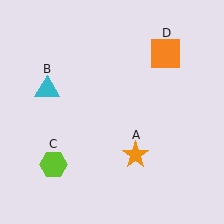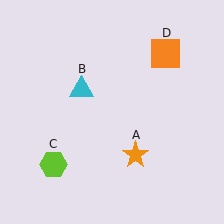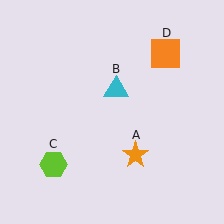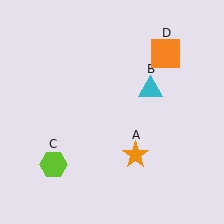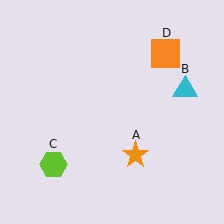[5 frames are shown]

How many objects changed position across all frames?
1 object changed position: cyan triangle (object B).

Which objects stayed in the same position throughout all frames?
Orange star (object A) and lime hexagon (object C) and orange square (object D) remained stationary.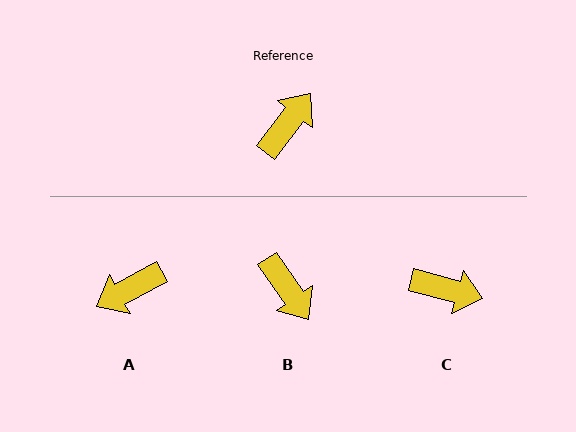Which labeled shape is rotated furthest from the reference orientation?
A, about 156 degrees away.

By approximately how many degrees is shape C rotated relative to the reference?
Approximately 67 degrees clockwise.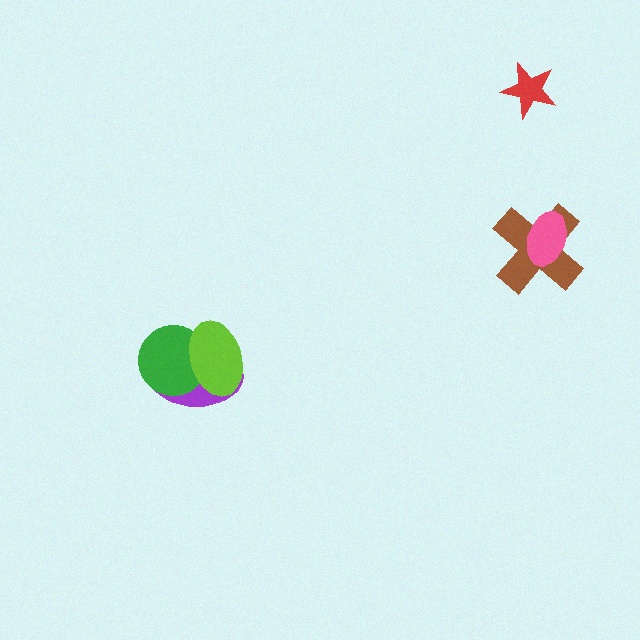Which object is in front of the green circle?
The lime ellipse is in front of the green circle.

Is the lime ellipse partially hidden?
No, no other shape covers it.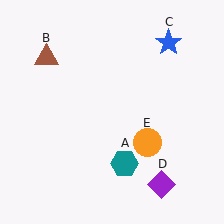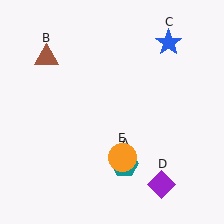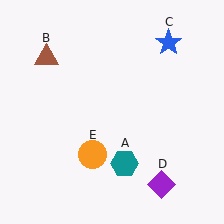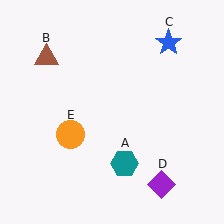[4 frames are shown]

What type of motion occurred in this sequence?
The orange circle (object E) rotated clockwise around the center of the scene.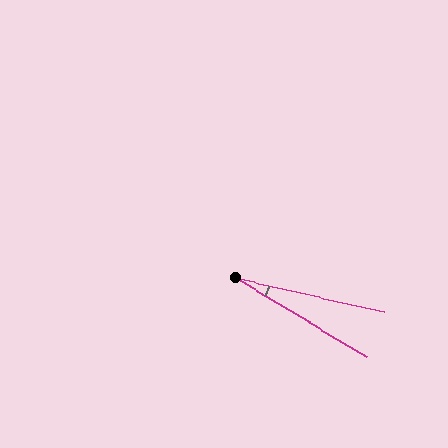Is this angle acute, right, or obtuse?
It is acute.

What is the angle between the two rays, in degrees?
Approximately 18 degrees.